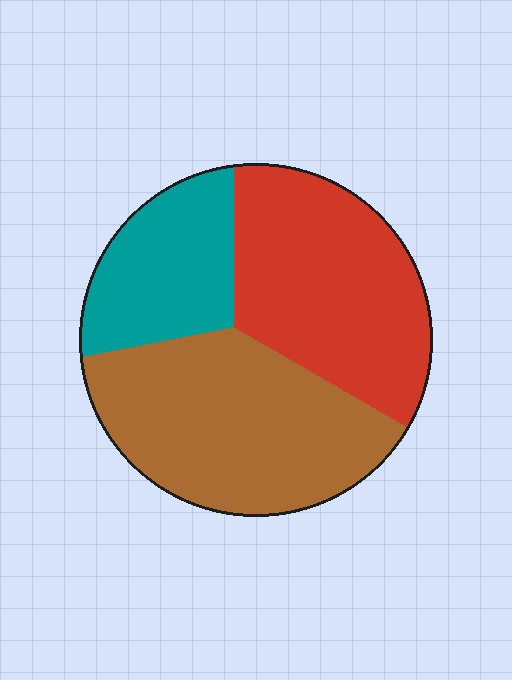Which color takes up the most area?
Brown, at roughly 40%.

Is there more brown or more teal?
Brown.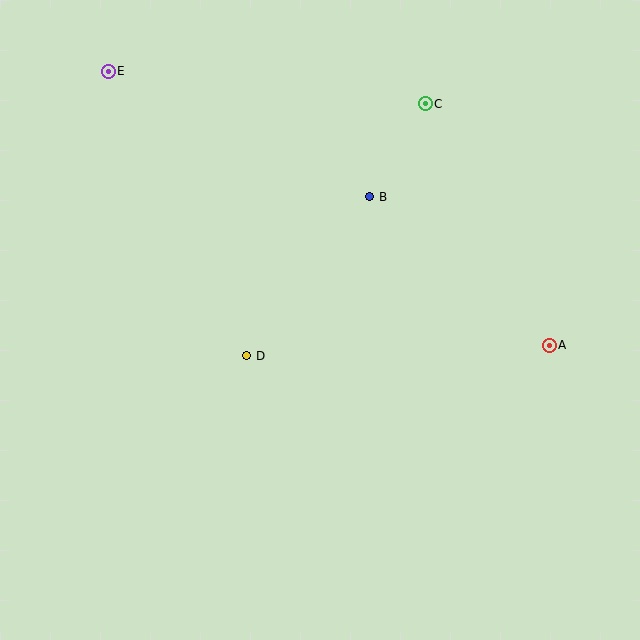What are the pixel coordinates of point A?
Point A is at (549, 345).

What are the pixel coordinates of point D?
Point D is at (247, 356).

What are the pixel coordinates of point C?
Point C is at (425, 104).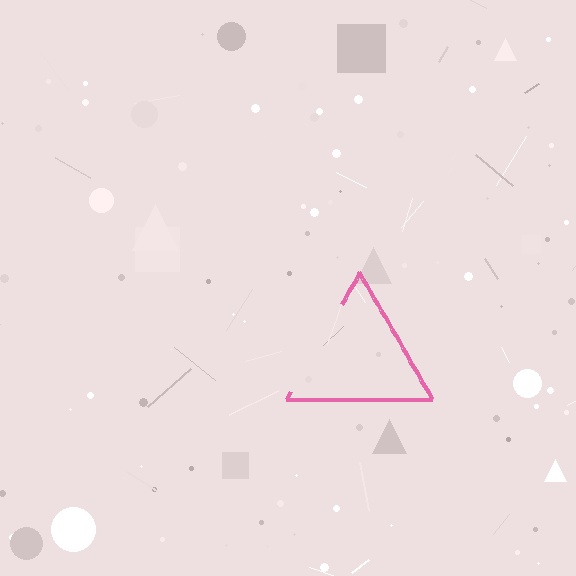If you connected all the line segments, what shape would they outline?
They would outline a triangle.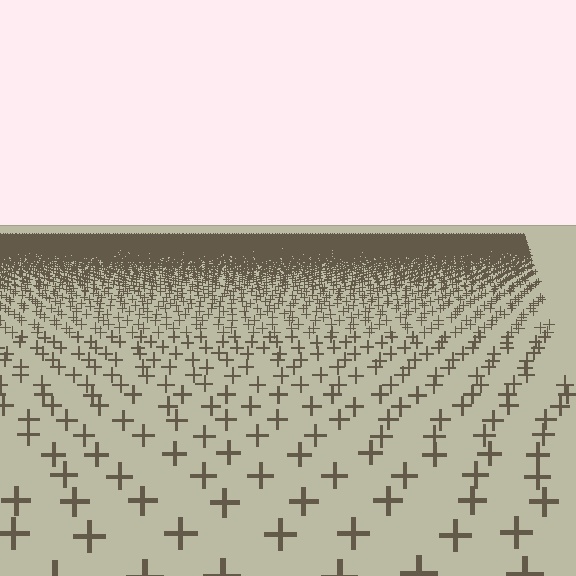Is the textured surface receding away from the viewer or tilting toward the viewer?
The surface is receding away from the viewer. Texture elements get smaller and denser toward the top.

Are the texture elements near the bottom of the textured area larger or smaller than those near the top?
Larger. Near the bottom, elements are closer to the viewer and appear at a bigger on-screen size.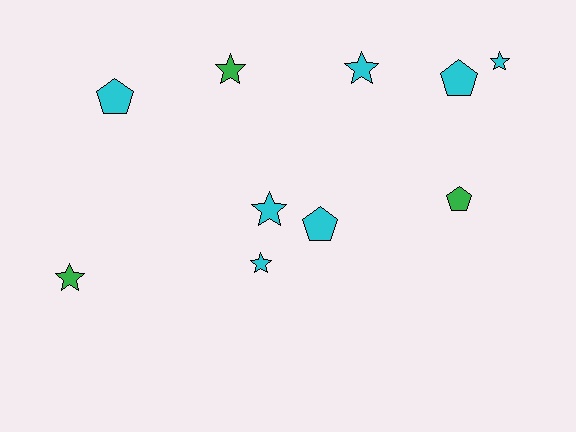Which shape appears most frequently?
Star, with 6 objects.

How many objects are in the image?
There are 10 objects.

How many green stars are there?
There are 2 green stars.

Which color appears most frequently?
Cyan, with 7 objects.